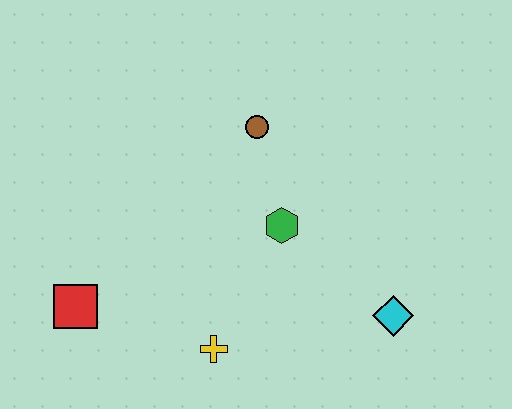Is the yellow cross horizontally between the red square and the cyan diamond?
Yes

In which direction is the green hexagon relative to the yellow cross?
The green hexagon is above the yellow cross.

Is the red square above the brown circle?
No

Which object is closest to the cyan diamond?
The green hexagon is closest to the cyan diamond.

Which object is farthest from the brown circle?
The red square is farthest from the brown circle.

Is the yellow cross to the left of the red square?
No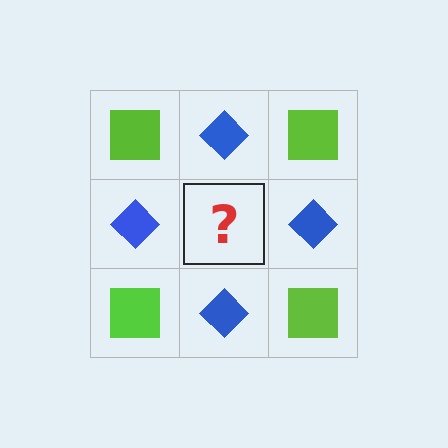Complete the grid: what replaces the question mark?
The question mark should be replaced with a lime square.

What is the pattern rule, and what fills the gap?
The rule is that it alternates lime square and blue diamond in a checkerboard pattern. The gap should be filled with a lime square.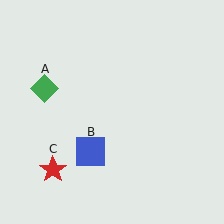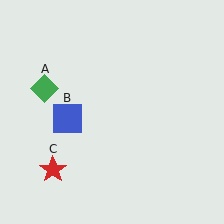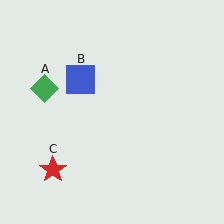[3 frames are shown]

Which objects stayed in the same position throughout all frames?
Green diamond (object A) and red star (object C) remained stationary.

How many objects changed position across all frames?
1 object changed position: blue square (object B).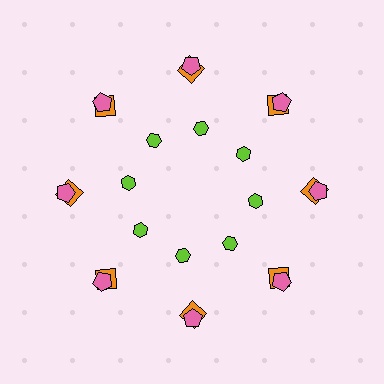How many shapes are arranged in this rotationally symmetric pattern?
There are 24 shapes, arranged in 8 groups of 3.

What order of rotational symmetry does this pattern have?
This pattern has 8-fold rotational symmetry.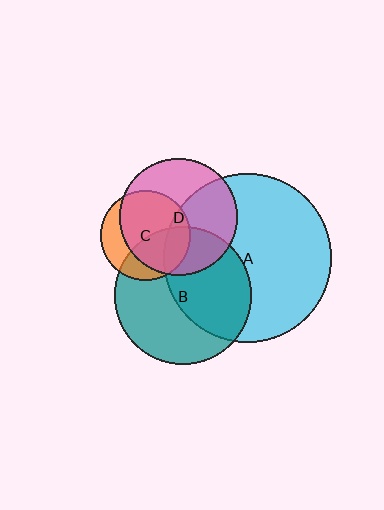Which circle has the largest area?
Circle A (cyan).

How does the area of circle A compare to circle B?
Approximately 1.5 times.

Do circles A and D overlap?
Yes.